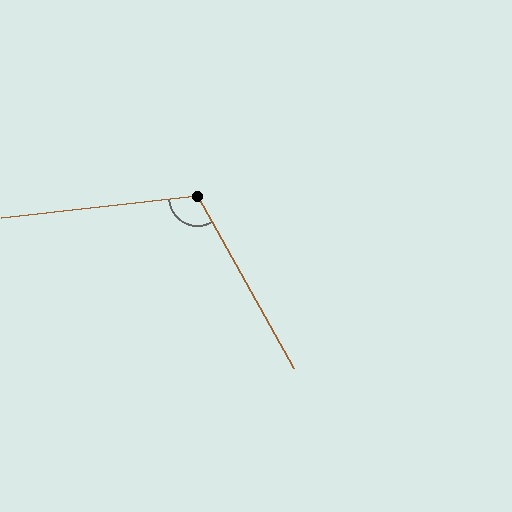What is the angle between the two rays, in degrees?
Approximately 113 degrees.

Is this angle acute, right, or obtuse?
It is obtuse.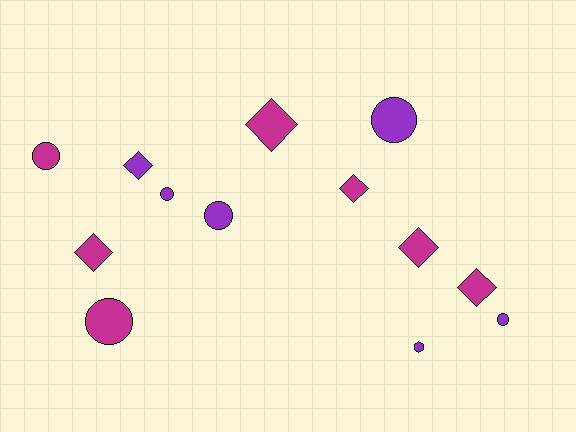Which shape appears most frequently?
Circle, with 6 objects.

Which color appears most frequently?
Magenta, with 7 objects.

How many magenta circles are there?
There are 2 magenta circles.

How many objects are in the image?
There are 13 objects.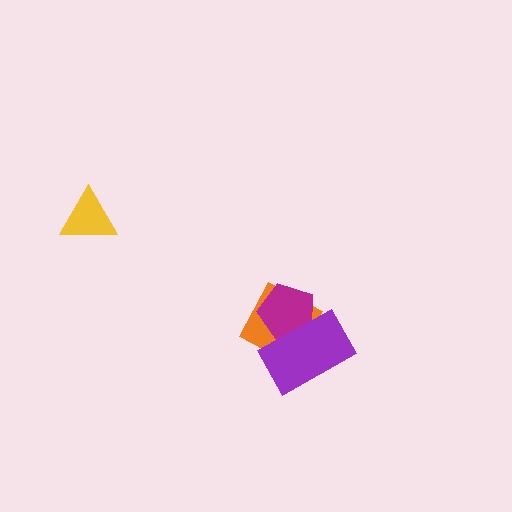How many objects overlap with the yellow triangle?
0 objects overlap with the yellow triangle.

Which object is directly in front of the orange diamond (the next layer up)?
The magenta pentagon is directly in front of the orange diamond.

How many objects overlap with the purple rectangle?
2 objects overlap with the purple rectangle.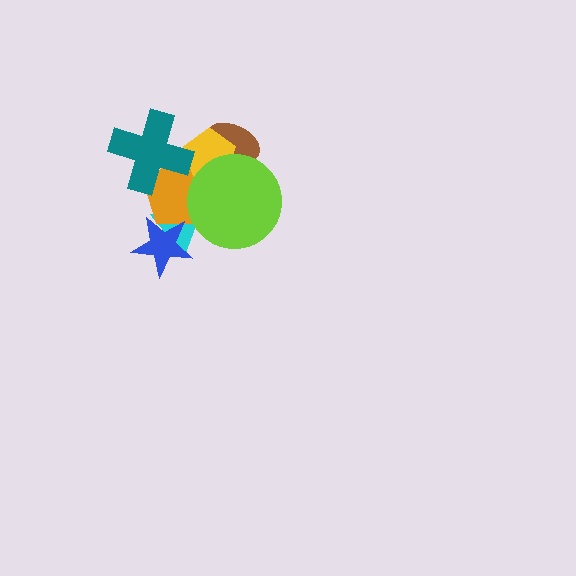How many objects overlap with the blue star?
2 objects overlap with the blue star.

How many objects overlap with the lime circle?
4 objects overlap with the lime circle.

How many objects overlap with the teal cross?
2 objects overlap with the teal cross.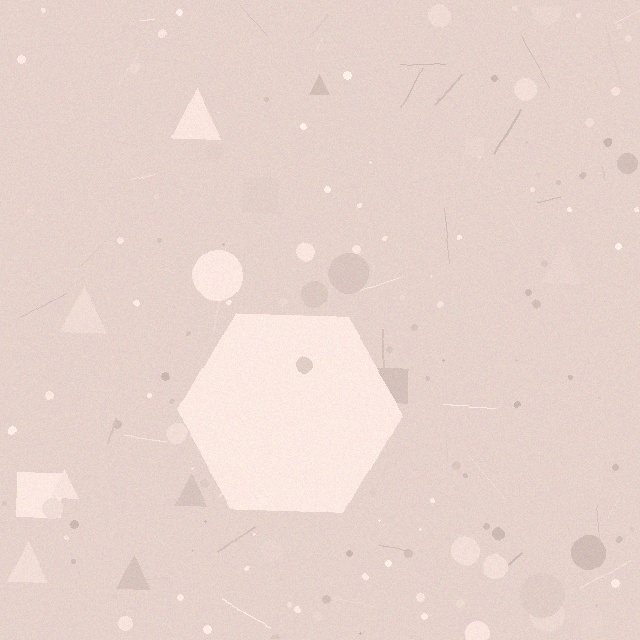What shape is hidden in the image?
A hexagon is hidden in the image.